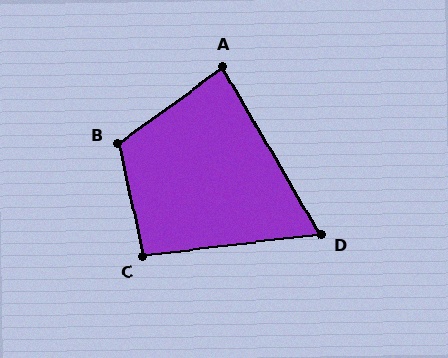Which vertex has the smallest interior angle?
D, at approximately 67 degrees.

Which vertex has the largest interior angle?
B, at approximately 113 degrees.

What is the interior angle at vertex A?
Approximately 84 degrees (acute).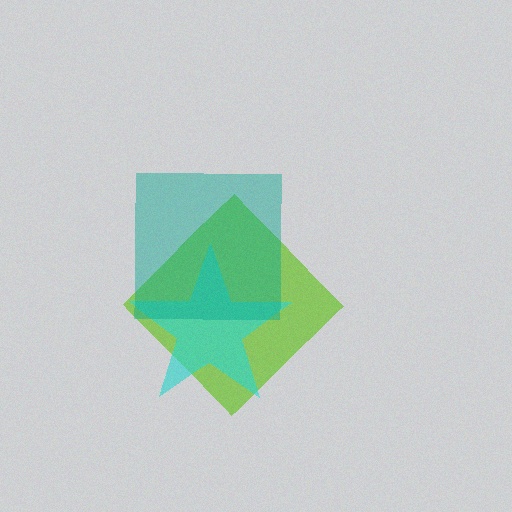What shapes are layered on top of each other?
The layered shapes are: a lime diamond, a cyan star, a teal square.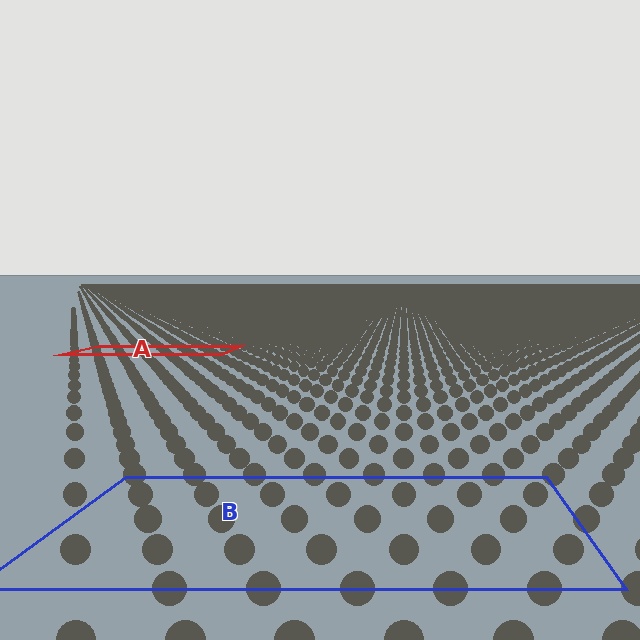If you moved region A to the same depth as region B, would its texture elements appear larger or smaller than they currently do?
They would appear larger. At a closer depth, the same texture elements are projected at a bigger on-screen size.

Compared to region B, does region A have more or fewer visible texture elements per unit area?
Region A has more texture elements per unit area — they are packed more densely because it is farther away.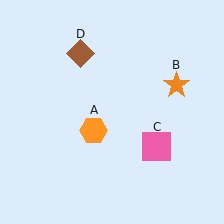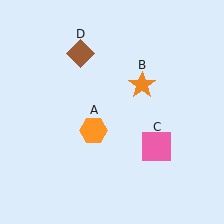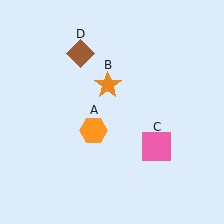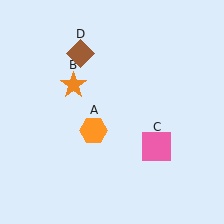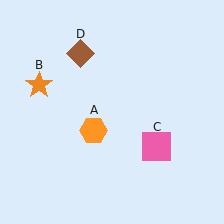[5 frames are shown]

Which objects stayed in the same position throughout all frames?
Orange hexagon (object A) and pink square (object C) and brown diamond (object D) remained stationary.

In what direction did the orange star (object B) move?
The orange star (object B) moved left.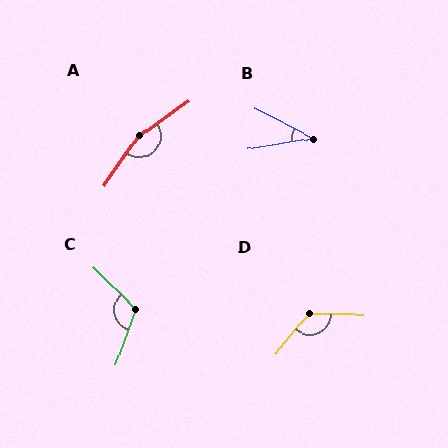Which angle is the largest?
A, at approximately 160 degrees.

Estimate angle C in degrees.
Approximately 115 degrees.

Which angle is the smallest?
B, at approximately 36 degrees.